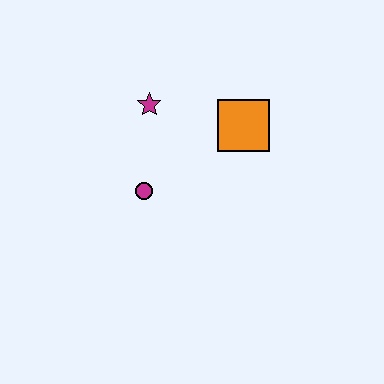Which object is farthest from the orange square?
The magenta circle is farthest from the orange square.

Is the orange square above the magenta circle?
Yes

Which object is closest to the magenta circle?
The magenta star is closest to the magenta circle.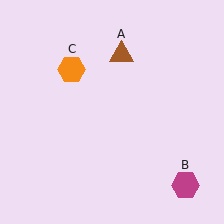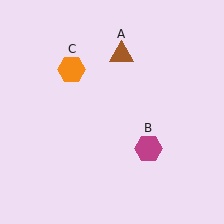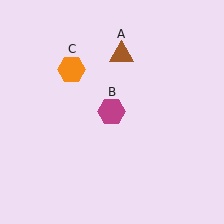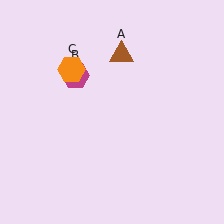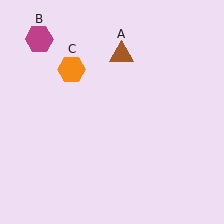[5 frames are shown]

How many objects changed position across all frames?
1 object changed position: magenta hexagon (object B).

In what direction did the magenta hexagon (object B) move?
The magenta hexagon (object B) moved up and to the left.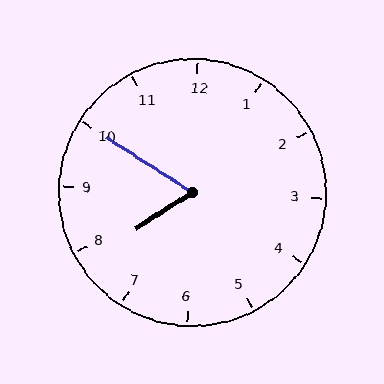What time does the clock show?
7:50.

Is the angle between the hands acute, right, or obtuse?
It is acute.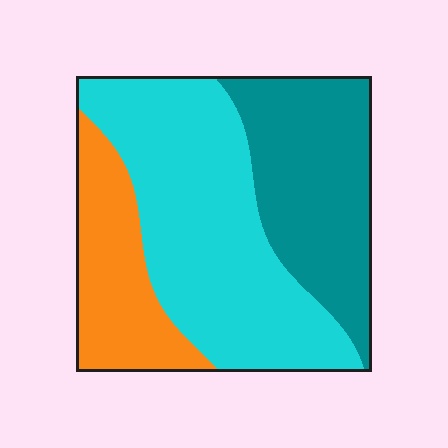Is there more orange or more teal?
Teal.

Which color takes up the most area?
Cyan, at roughly 50%.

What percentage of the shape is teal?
Teal takes up between a quarter and a half of the shape.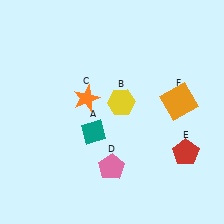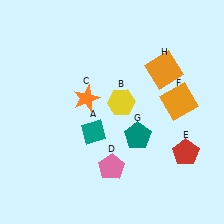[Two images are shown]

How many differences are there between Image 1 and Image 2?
There are 2 differences between the two images.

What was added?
A teal pentagon (G), an orange square (H) were added in Image 2.